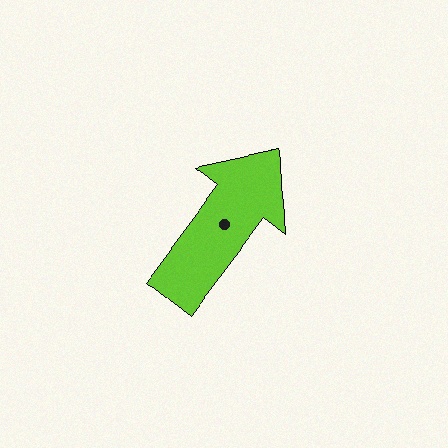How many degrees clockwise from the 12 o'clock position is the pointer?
Approximately 37 degrees.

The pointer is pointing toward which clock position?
Roughly 1 o'clock.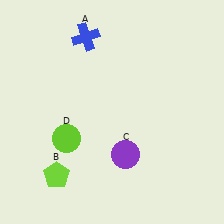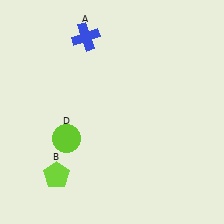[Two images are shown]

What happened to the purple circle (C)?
The purple circle (C) was removed in Image 2. It was in the bottom-right area of Image 1.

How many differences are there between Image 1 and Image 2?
There is 1 difference between the two images.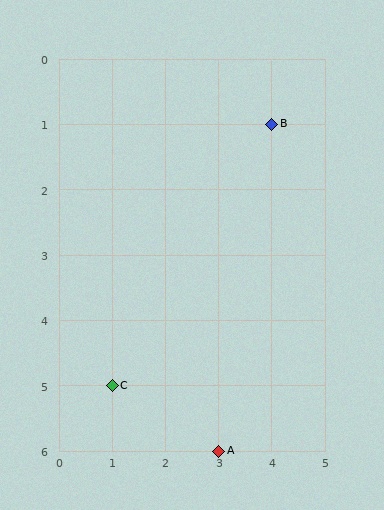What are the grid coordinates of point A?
Point A is at grid coordinates (3, 6).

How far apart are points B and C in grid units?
Points B and C are 3 columns and 4 rows apart (about 5.0 grid units diagonally).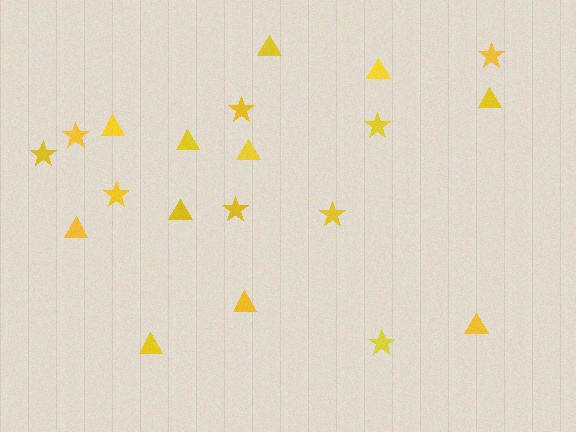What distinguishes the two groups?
There are 2 groups: one group of stars (9) and one group of triangles (11).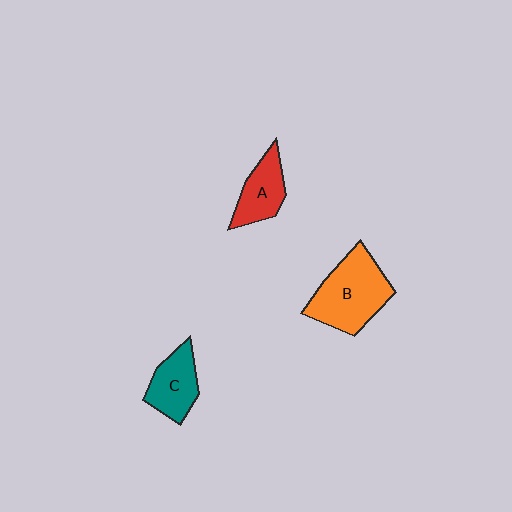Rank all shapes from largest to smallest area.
From largest to smallest: B (orange), C (teal), A (red).